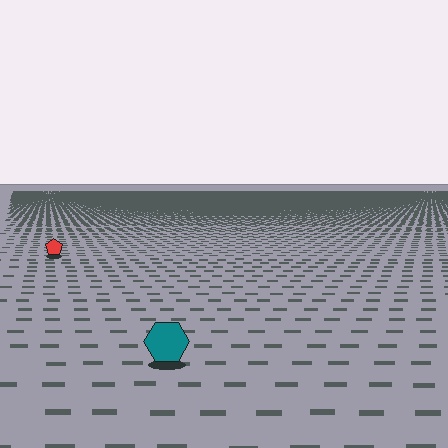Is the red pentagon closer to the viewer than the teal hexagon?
No. The teal hexagon is closer — you can tell from the texture gradient: the ground texture is coarser near it.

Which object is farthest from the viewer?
The red pentagon is farthest from the viewer. It appears smaller and the ground texture around it is denser.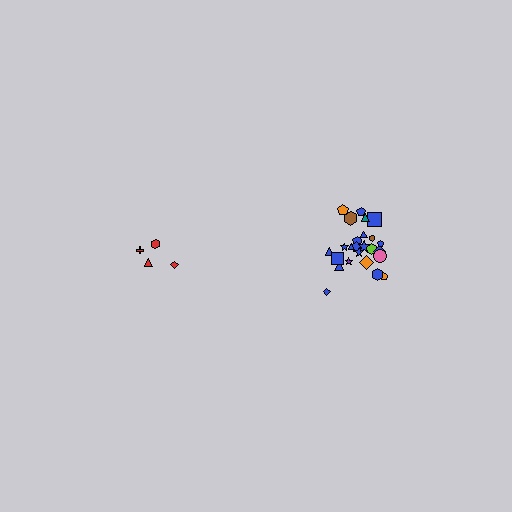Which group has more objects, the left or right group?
The right group.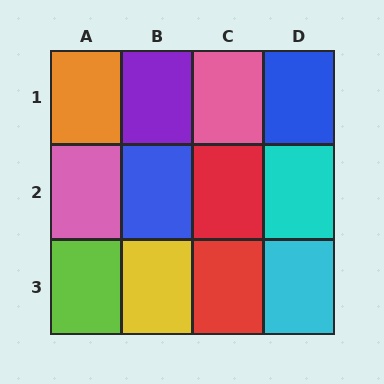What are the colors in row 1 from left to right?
Orange, purple, pink, blue.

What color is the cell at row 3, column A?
Lime.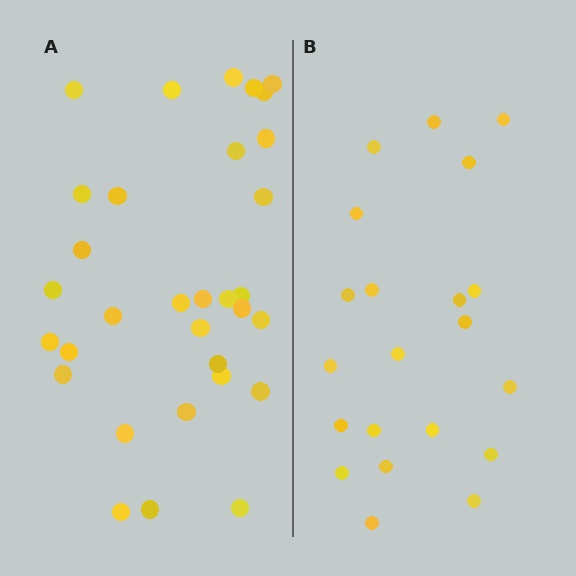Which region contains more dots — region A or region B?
Region A (the left region) has more dots.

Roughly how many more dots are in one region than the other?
Region A has roughly 12 or so more dots than region B.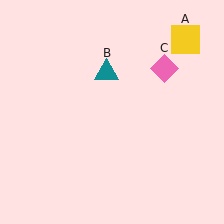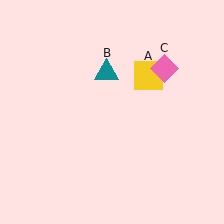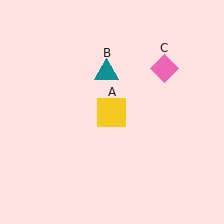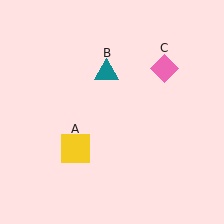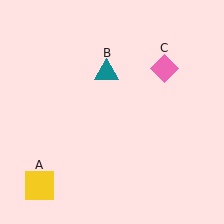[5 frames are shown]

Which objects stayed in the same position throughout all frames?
Teal triangle (object B) and pink diamond (object C) remained stationary.